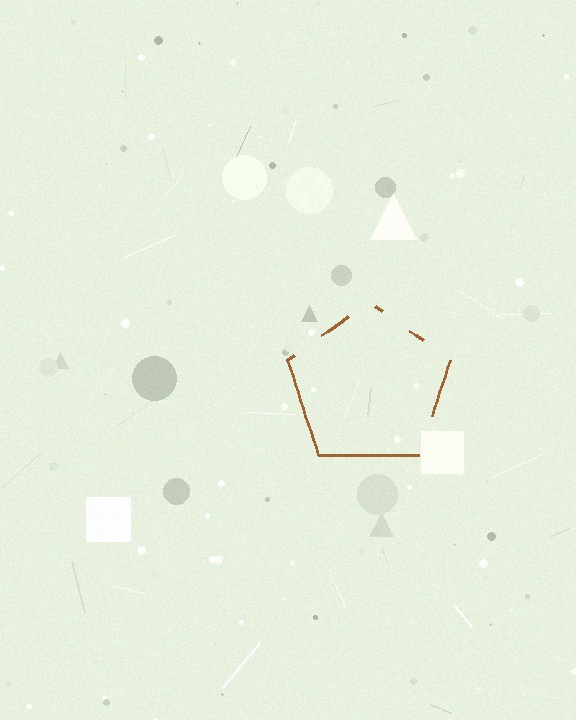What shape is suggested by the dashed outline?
The dashed outline suggests a pentagon.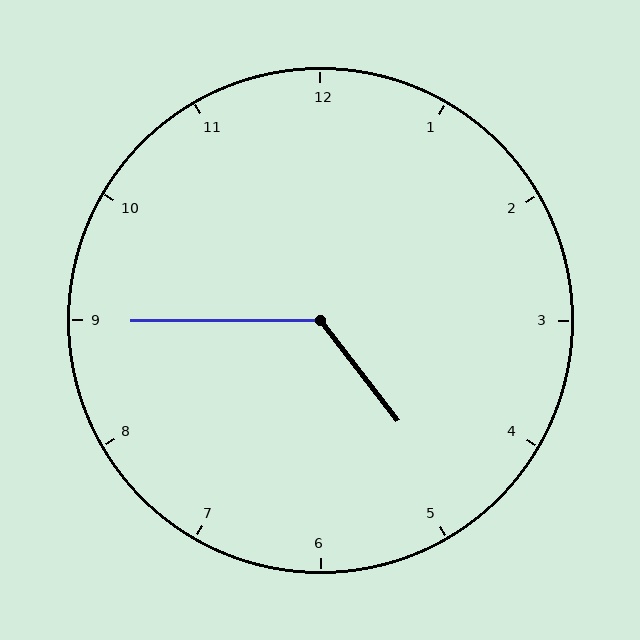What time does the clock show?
4:45.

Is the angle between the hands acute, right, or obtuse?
It is obtuse.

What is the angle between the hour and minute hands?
Approximately 128 degrees.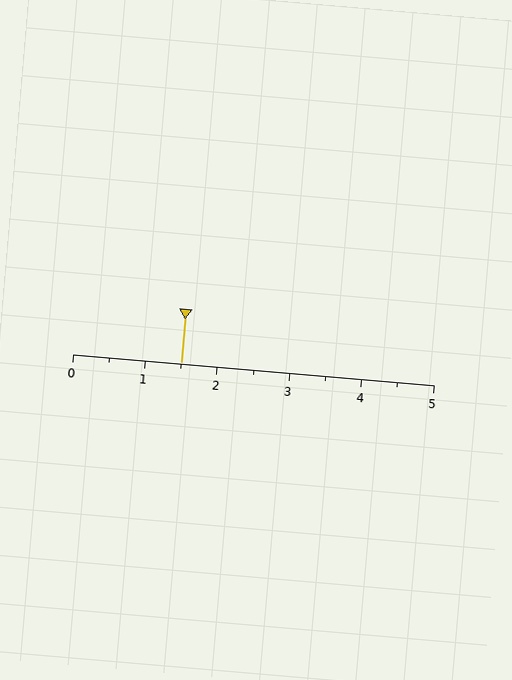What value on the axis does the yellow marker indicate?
The marker indicates approximately 1.5.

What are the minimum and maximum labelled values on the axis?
The axis runs from 0 to 5.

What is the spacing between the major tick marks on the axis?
The major ticks are spaced 1 apart.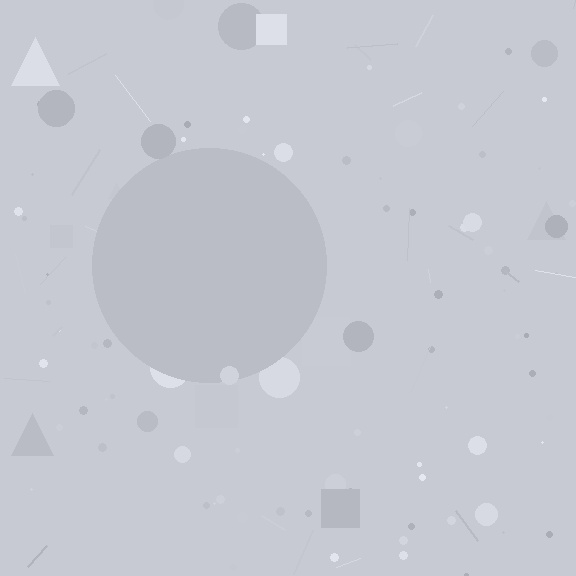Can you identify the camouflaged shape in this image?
The camouflaged shape is a circle.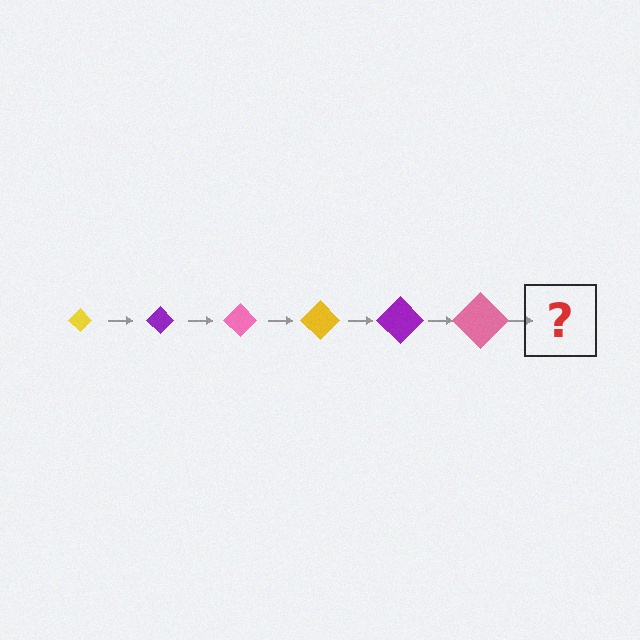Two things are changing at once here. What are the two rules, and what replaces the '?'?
The two rules are that the diamond grows larger each step and the color cycles through yellow, purple, and pink. The '?' should be a yellow diamond, larger than the previous one.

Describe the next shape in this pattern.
It should be a yellow diamond, larger than the previous one.